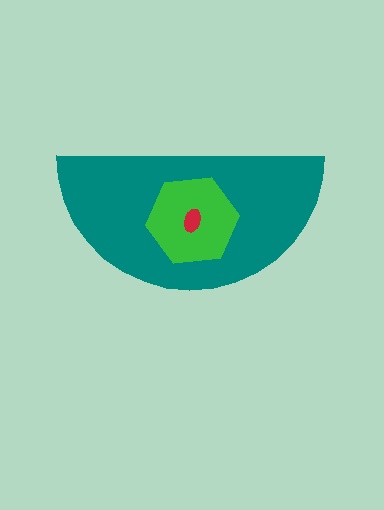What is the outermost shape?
The teal semicircle.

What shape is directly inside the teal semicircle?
The green hexagon.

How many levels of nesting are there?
3.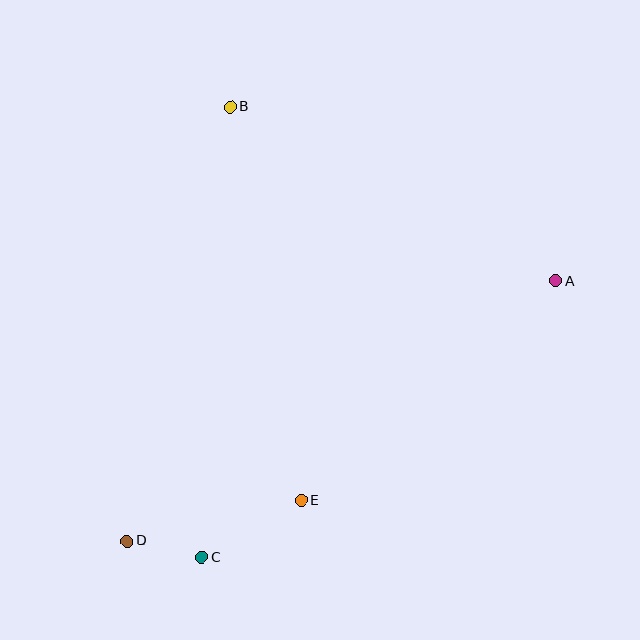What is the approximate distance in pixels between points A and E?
The distance between A and E is approximately 336 pixels.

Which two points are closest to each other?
Points C and D are closest to each other.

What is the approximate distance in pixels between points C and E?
The distance between C and E is approximately 115 pixels.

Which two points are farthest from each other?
Points A and D are farthest from each other.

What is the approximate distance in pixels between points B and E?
The distance between B and E is approximately 400 pixels.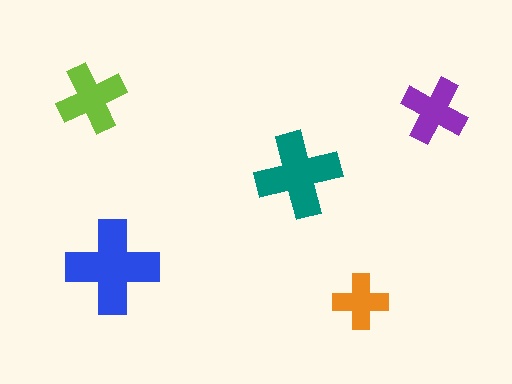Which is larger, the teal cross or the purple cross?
The teal one.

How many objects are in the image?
There are 5 objects in the image.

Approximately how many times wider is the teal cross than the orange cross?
About 1.5 times wider.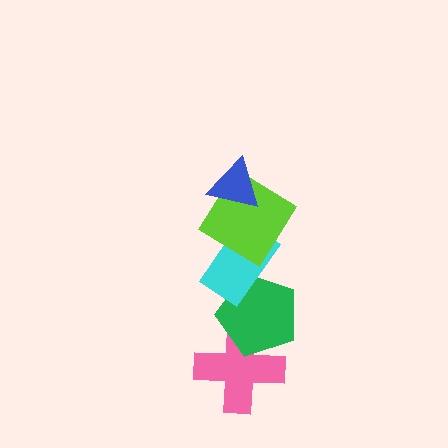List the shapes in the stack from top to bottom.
From top to bottom: the blue triangle, the lime diamond, the cyan rectangle, the green pentagon, the pink cross.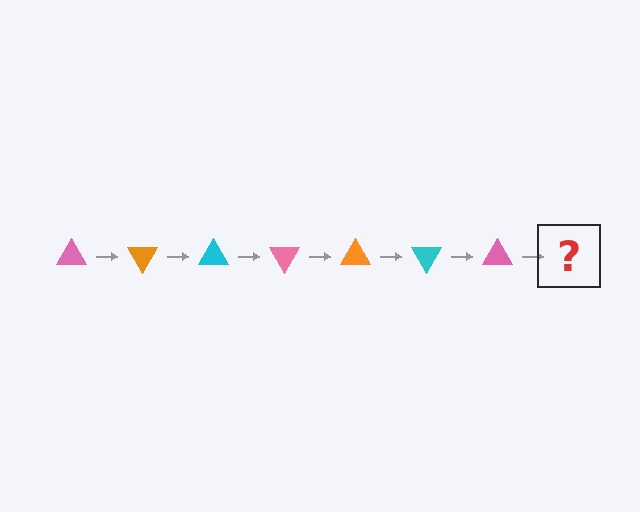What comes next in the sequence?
The next element should be an orange triangle, rotated 420 degrees from the start.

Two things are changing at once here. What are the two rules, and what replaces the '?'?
The two rules are that it rotates 60 degrees each step and the color cycles through pink, orange, and cyan. The '?' should be an orange triangle, rotated 420 degrees from the start.